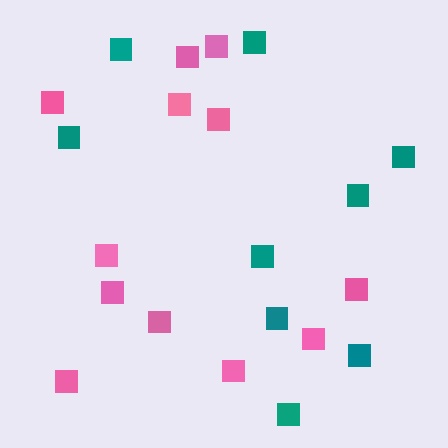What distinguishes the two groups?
There are 2 groups: one group of teal squares (9) and one group of pink squares (12).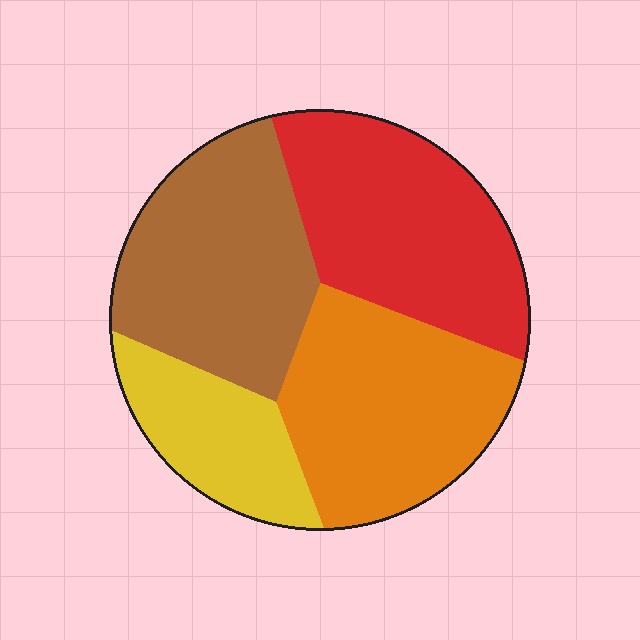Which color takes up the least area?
Yellow, at roughly 15%.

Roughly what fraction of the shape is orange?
Orange takes up between a quarter and a half of the shape.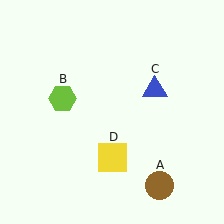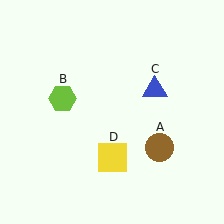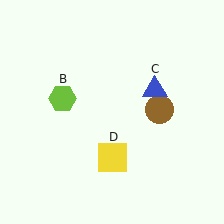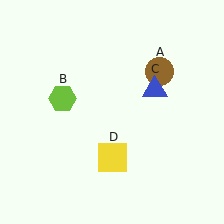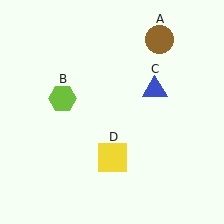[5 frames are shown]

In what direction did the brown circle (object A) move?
The brown circle (object A) moved up.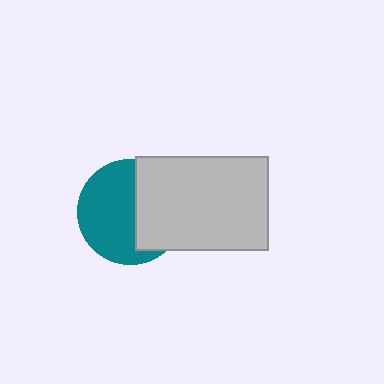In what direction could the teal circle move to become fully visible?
The teal circle could move left. That would shift it out from behind the light gray rectangle entirely.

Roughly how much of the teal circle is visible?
About half of it is visible (roughly 59%).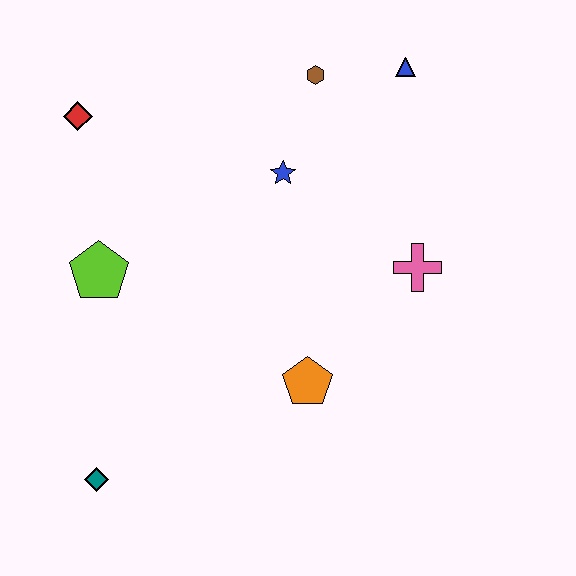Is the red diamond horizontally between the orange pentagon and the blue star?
No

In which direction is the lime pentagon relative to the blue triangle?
The lime pentagon is to the left of the blue triangle.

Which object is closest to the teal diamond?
The lime pentagon is closest to the teal diamond.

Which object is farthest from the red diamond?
The pink cross is farthest from the red diamond.